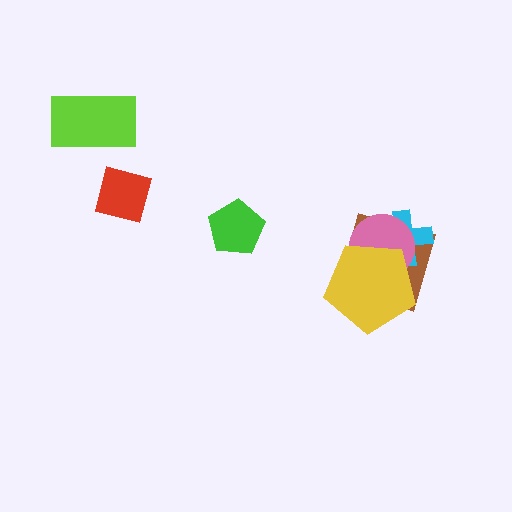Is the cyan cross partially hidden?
Yes, it is partially covered by another shape.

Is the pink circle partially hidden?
Yes, it is partially covered by another shape.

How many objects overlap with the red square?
0 objects overlap with the red square.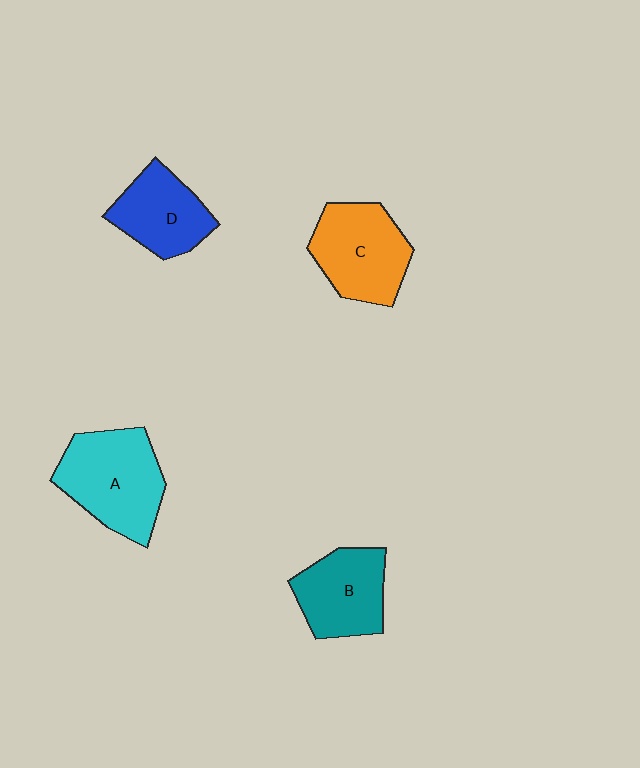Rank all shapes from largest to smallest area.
From largest to smallest: A (cyan), C (orange), B (teal), D (blue).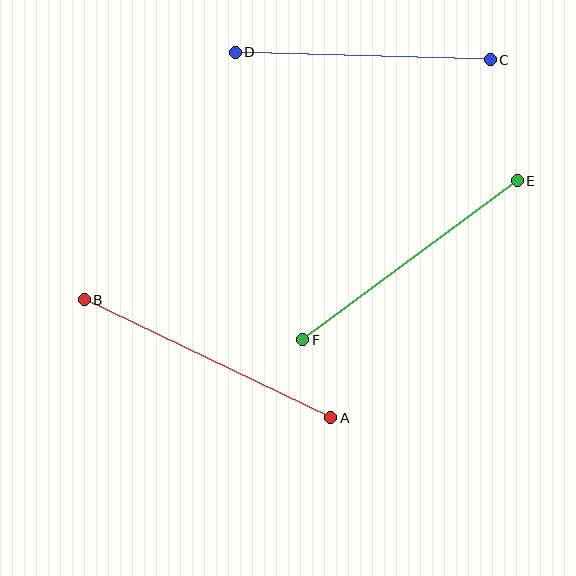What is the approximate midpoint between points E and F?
The midpoint is at approximately (410, 260) pixels.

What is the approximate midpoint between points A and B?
The midpoint is at approximately (208, 359) pixels.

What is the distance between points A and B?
The distance is approximately 273 pixels.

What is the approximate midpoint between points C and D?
The midpoint is at approximately (363, 56) pixels.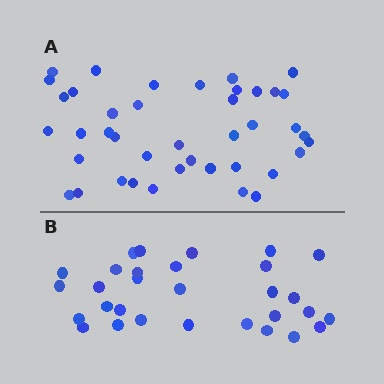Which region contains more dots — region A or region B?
Region A (the top region) has more dots.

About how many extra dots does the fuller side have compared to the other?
Region A has roughly 12 or so more dots than region B.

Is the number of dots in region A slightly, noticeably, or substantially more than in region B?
Region A has noticeably more, but not dramatically so. The ratio is roughly 1.4 to 1.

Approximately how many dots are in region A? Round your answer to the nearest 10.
About 40 dots. (The exact count is 41, which rounds to 40.)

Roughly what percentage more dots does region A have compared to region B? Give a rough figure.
About 35% more.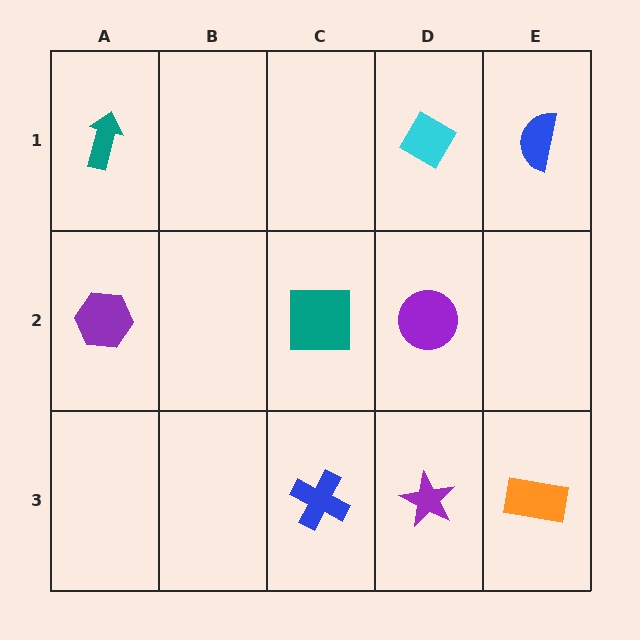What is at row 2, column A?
A purple hexagon.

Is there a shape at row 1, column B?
No, that cell is empty.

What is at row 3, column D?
A purple star.